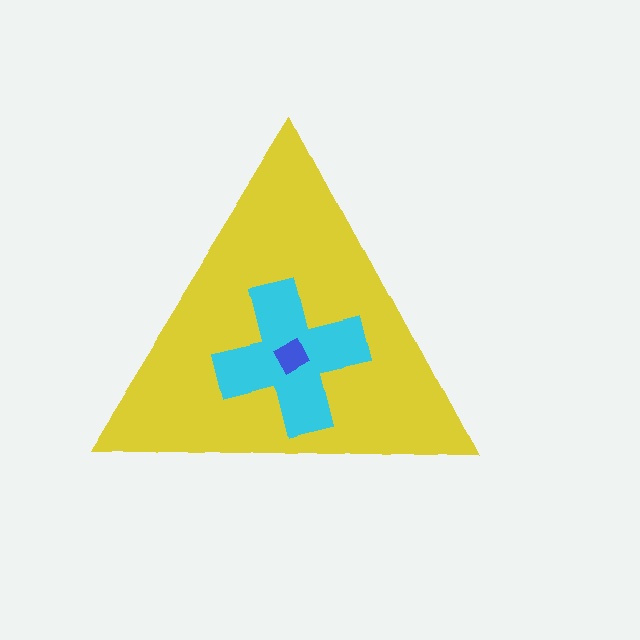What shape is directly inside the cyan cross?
The blue diamond.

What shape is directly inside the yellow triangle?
The cyan cross.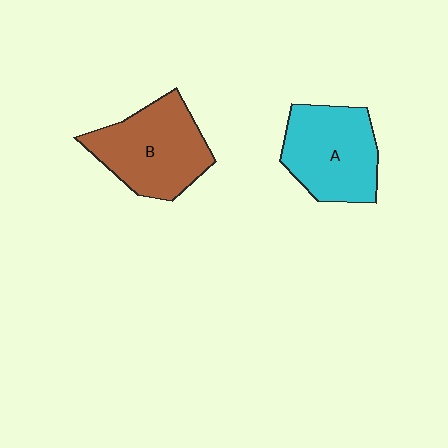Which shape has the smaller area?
Shape A (cyan).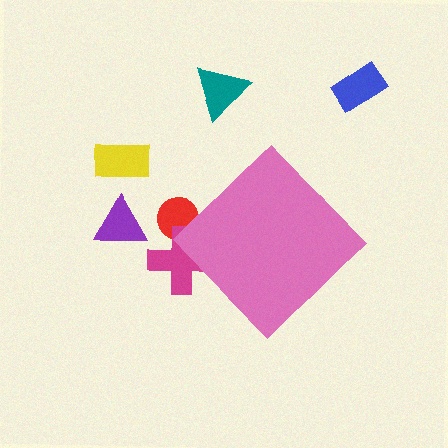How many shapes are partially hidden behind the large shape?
2 shapes are partially hidden.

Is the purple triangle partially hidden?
No, the purple triangle is fully visible.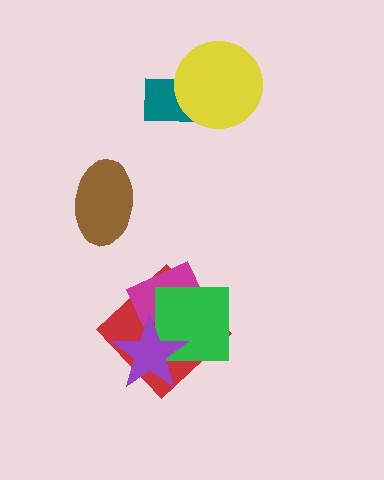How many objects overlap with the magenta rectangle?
3 objects overlap with the magenta rectangle.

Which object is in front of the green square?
The purple star is in front of the green square.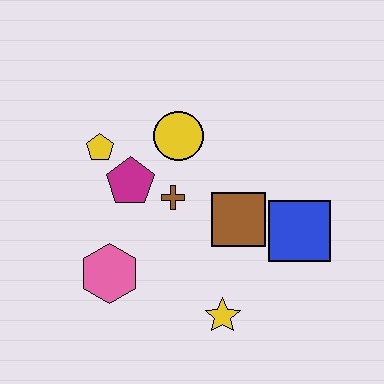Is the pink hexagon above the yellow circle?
No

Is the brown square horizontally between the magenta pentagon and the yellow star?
No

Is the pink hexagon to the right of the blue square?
No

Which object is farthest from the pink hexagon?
The blue square is farthest from the pink hexagon.